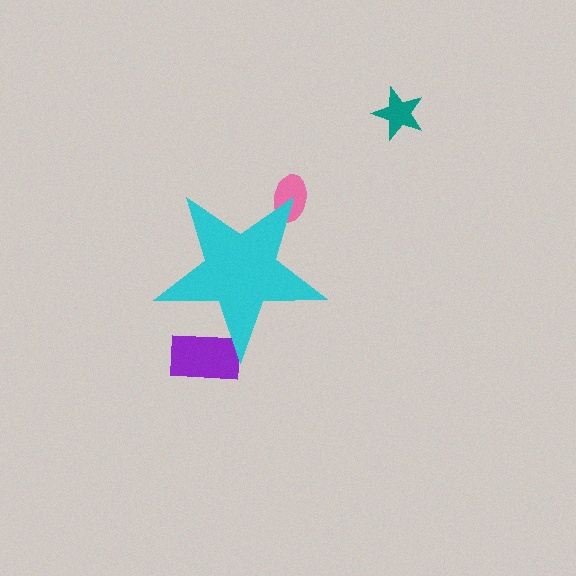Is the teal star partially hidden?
No, the teal star is fully visible.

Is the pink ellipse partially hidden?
Yes, the pink ellipse is partially hidden behind the cyan star.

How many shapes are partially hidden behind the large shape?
2 shapes are partially hidden.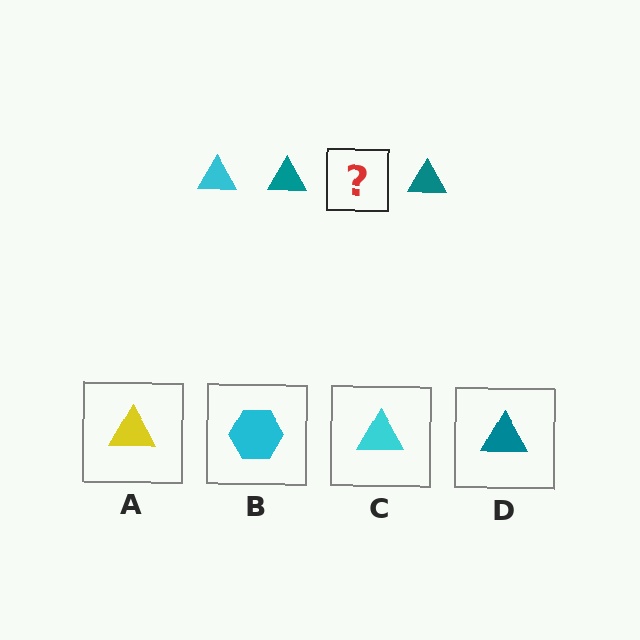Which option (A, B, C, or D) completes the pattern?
C.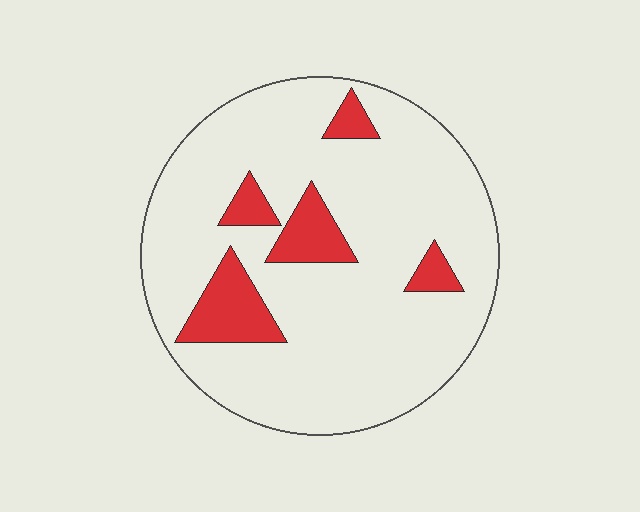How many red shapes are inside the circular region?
5.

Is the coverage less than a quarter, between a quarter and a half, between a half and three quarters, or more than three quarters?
Less than a quarter.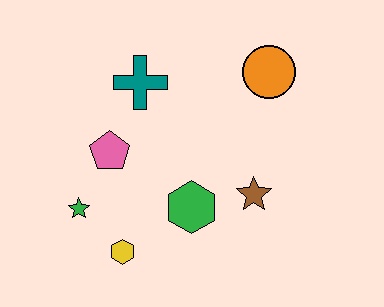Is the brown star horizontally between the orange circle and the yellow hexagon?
Yes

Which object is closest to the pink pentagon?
The green star is closest to the pink pentagon.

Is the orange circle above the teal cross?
Yes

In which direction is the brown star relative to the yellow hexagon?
The brown star is to the right of the yellow hexagon.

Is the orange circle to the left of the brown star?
No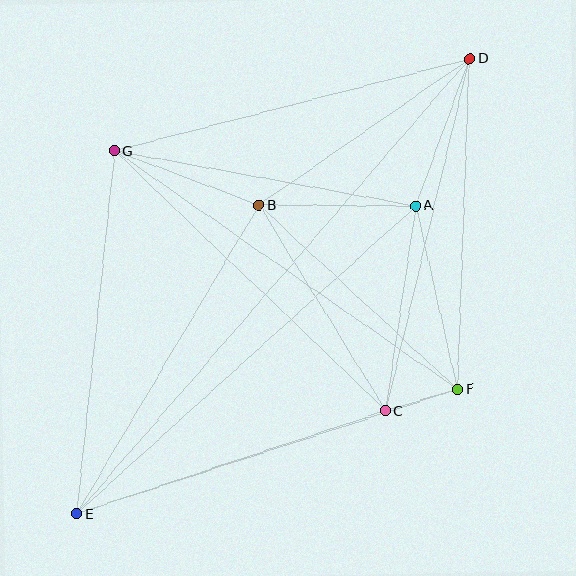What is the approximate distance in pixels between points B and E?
The distance between B and E is approximately 359 pixels.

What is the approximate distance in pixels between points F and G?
The distance between F and G is approximately 417 pixels.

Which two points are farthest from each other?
Points D and E are farthest from each other.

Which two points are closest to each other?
Points C and F are closest to each other.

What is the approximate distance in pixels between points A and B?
The distance between A and B is approximately 156 pixels.